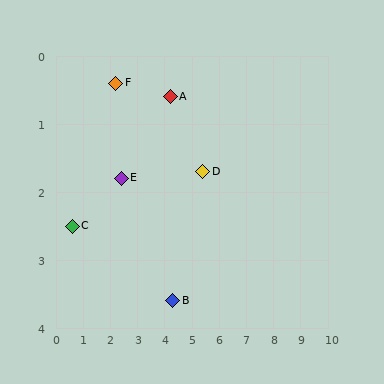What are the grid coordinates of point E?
Point E is at approximately (2.4, 1.8).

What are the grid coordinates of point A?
Point A is at approximately (4.2, 0.6).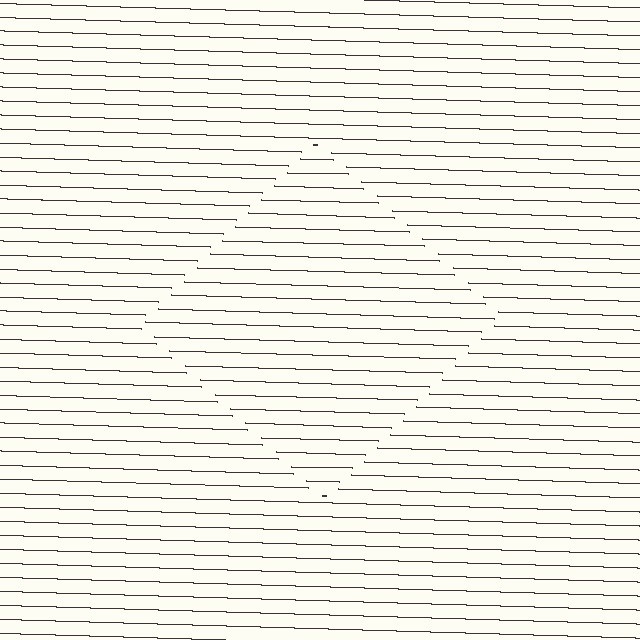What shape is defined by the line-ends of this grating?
An illusory square. The interior of the shape contains the same grating, shifted by half a period — the contour is defined by the phase discontinuity where line-ends from the inner and outer gratings abut.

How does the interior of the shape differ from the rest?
The interior of the shape contains the same grating, shifted by half a period — the contour is defined by the phase discontinuity where line-ends from the inner and outer gratings abut.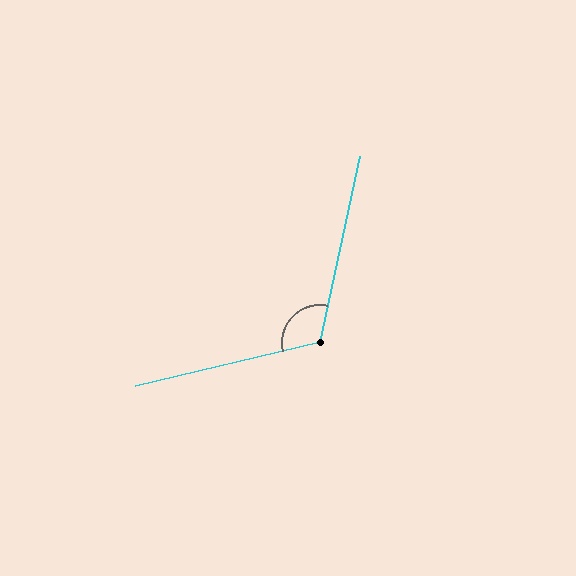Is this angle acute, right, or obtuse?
It is obtuse.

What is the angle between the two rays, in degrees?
Approximately 116 degrees.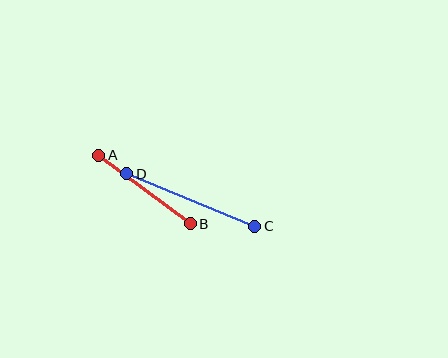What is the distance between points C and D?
The distance is approximately 139 pixels.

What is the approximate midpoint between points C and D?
The midpoint is at approximately (191, 200) pixels.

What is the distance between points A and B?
The distance is approximately 114 pixels.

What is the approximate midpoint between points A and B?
The midpoint is at approximately (144, 190) pixels.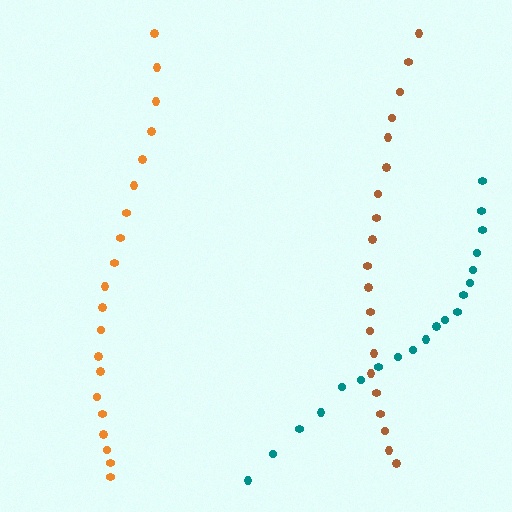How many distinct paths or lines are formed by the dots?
There are 3 distinct paths.